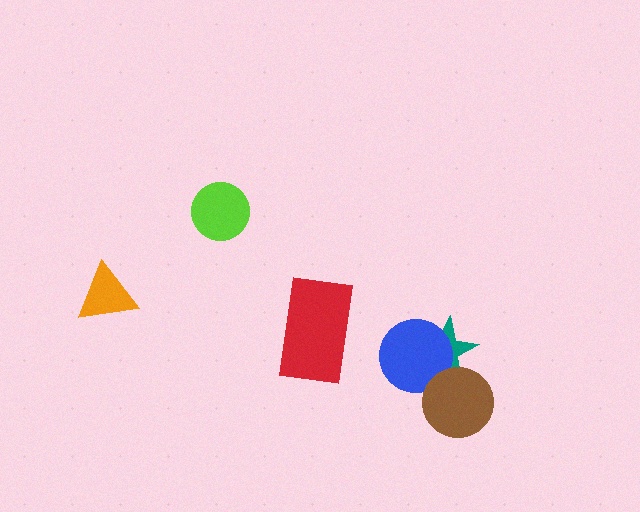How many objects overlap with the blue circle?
2 objects overlap with the blue circle.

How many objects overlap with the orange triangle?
0 objects overlap with the orange triangle.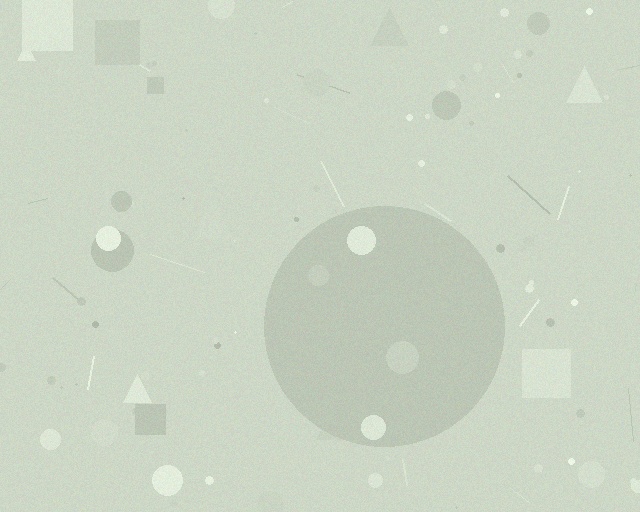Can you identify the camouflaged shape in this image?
The camouflaged shape is a circle.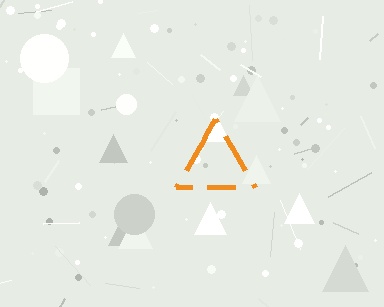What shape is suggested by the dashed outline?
The dashed outline suggests a triangle.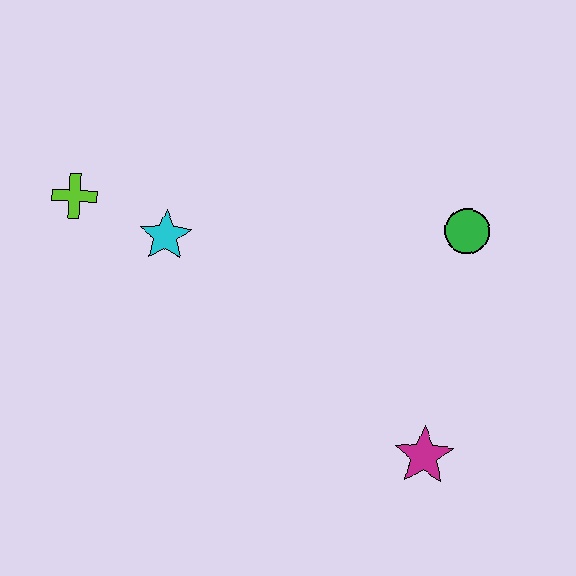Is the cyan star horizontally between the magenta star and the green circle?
No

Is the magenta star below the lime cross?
Yes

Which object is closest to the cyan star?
The lime cross is closest to the cyan star.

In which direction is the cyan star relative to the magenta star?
The cyan star is to the left of the magenta star.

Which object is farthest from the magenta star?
The lime cross is farthest from the magenta star.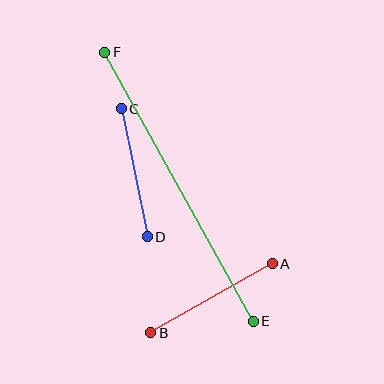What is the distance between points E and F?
The distance is approximately 307 pixels.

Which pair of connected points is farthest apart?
Points E and F are farthest apart.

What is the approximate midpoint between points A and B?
The midpoint is at approximately (211, 298) pixels.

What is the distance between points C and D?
The distance is approximately 131 pixels.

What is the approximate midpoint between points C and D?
The midpoint is at approximately (134, 173) pixels.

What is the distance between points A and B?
The distance is approximately 140 pixels.